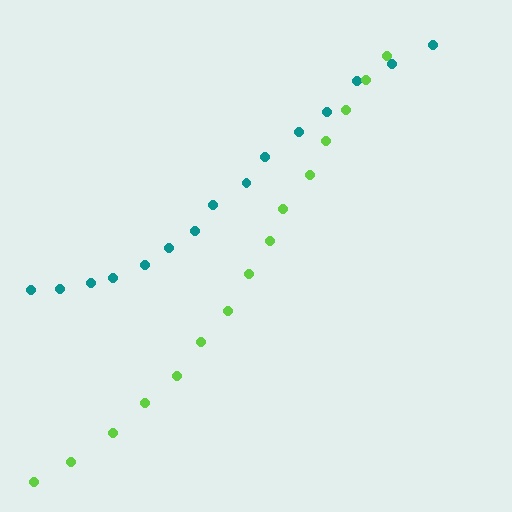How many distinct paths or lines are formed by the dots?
There are 2 distinct paths.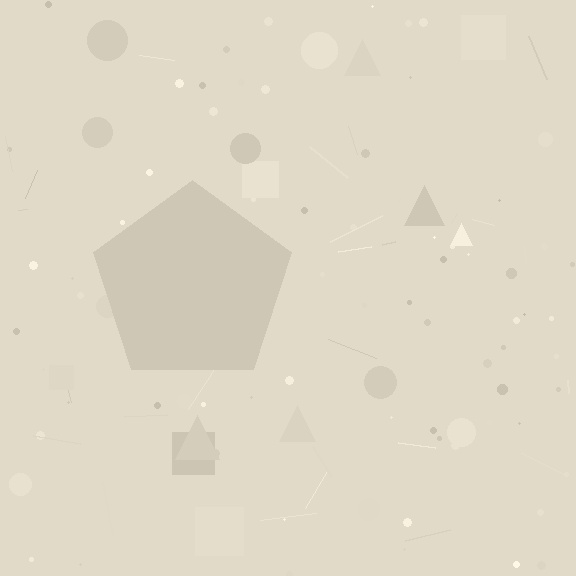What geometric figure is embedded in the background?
A pentagon is embedded in the background.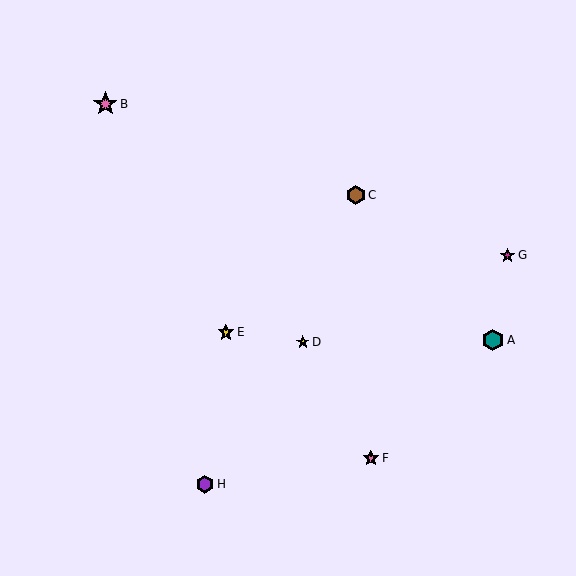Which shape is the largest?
The pink star (labeled B) is the largest.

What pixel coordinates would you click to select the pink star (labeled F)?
Click at (371, 458) to select the pink star F.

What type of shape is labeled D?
Shape D is a yellow star.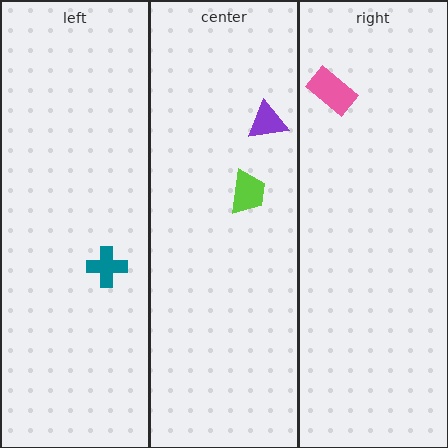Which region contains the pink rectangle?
The right region.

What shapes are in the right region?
The pink rectangle.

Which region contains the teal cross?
The left region.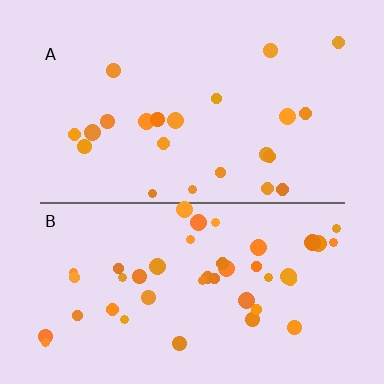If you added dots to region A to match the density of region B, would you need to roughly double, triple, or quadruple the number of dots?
Approximately double.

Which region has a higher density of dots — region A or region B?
B (the bottom).